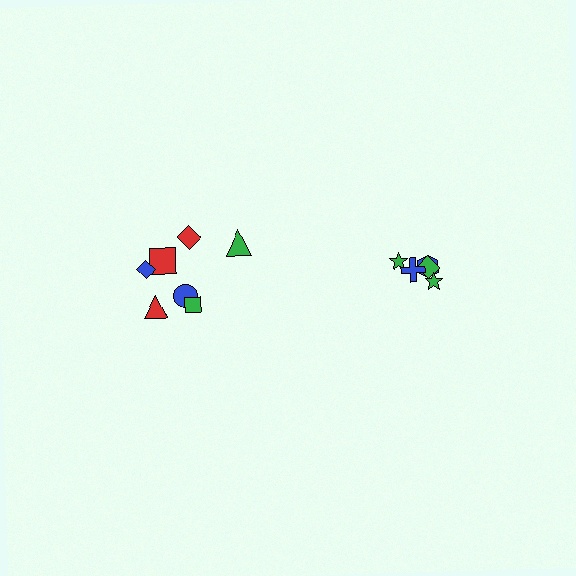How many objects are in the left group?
There are 7 objects.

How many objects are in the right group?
There are 5 objects.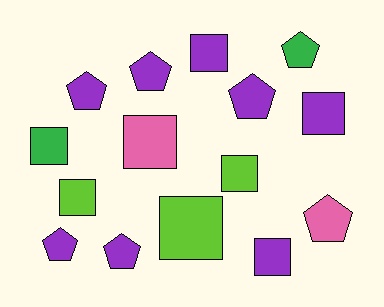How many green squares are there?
There is 1 green square.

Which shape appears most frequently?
Square, with 8 objects.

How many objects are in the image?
There are 15 objects.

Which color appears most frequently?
Purple, with 8 objects.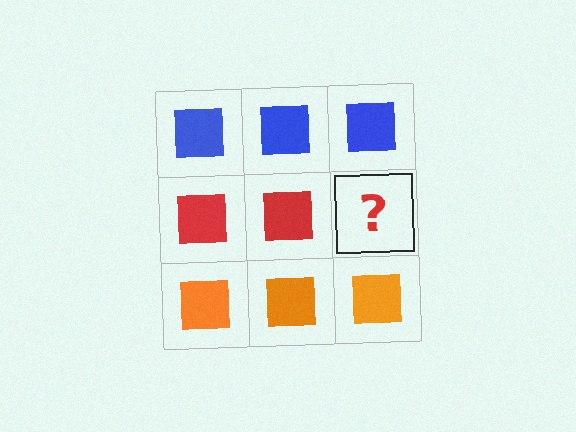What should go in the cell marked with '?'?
The missing cell should contain a red square.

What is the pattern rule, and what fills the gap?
The rule is that each row has a consistent color. The gap should be filled with a red square.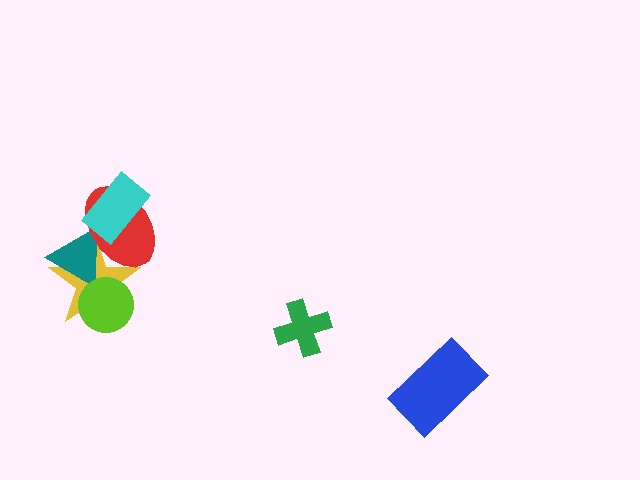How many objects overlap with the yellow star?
3 objects overlap with the yellow star.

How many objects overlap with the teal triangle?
3 objects overlap with the teal triangle.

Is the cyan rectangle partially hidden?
No, no other shape covers it.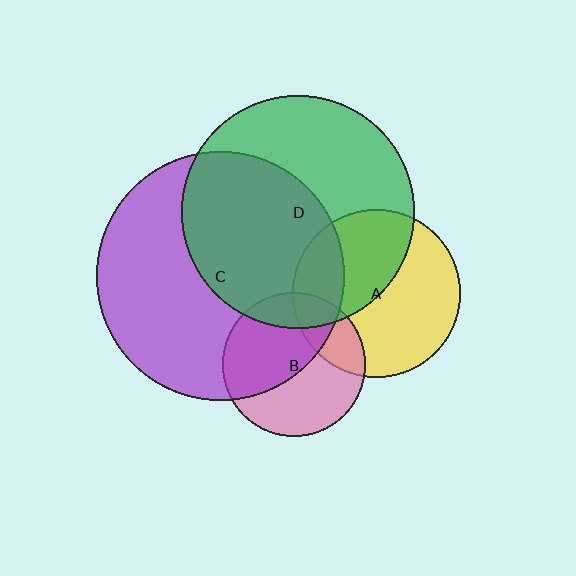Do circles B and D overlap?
Yes.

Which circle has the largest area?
Circle C (purple).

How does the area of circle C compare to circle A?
Approximately 2.2 times.